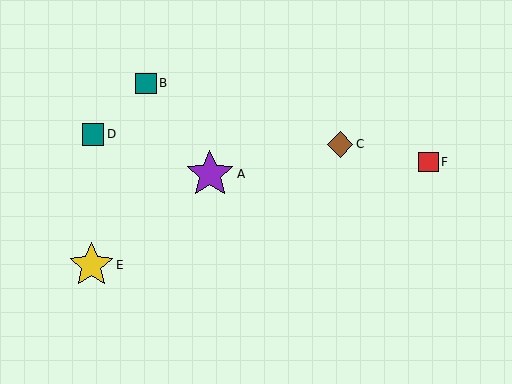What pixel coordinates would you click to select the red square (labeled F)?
Click at (428, 162) to select the red square F.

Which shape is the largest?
The purple star (labeled A) is the largest.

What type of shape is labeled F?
Shape F is a red square.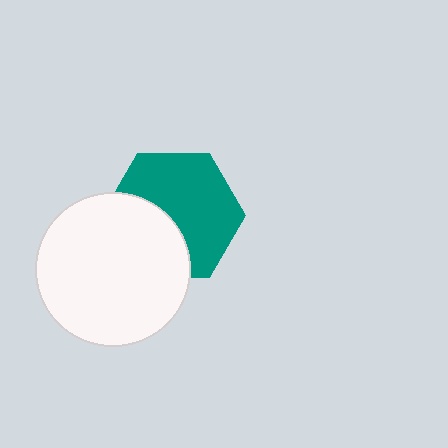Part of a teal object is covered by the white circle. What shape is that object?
It is a hexagon.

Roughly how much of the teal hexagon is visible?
About half of it is visible (roughly 62%).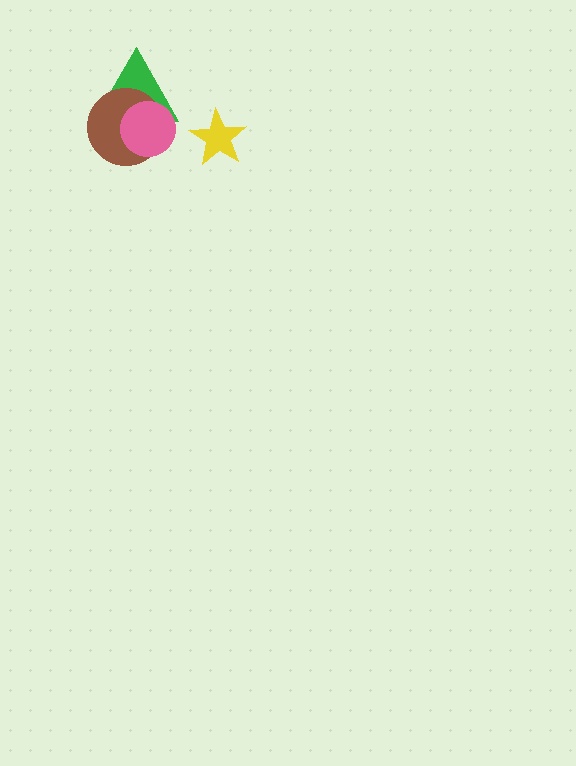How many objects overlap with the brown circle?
2 objects overlap with the brown circle.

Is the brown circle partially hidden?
Yes, it is partially covered by another shape.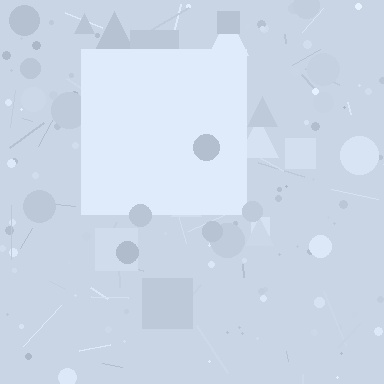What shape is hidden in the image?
A square is hidden in the image.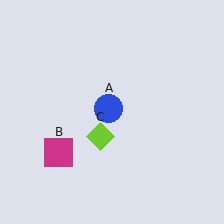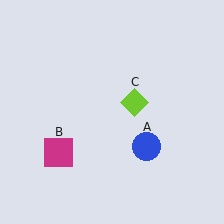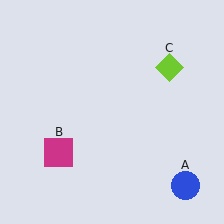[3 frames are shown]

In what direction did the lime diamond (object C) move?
The lime diamond (object C) moved up and to the right.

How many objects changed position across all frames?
2 objects changed position: blue circle (object A), lime diamond (object C).